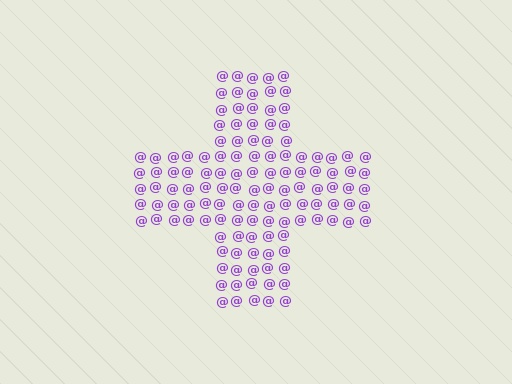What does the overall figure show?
The overall figure shows a cross.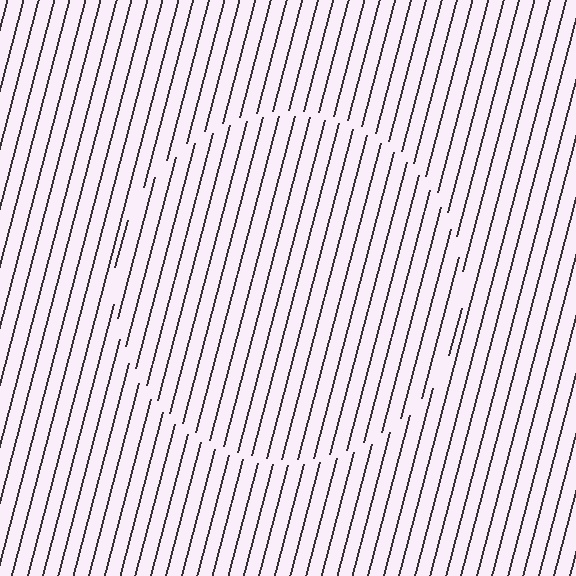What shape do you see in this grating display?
An illusory circle. The interior of the shape contains the same grating, shifted by half a period — the contour is defined by the phase discontinuity where line-ends from the inner and outer gratings abut.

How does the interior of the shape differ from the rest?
The interior of the shape contains the same grating, shifted by half a period — the contour is defined by the phase discontinuity where line-ends from the inner and outer gratings abut.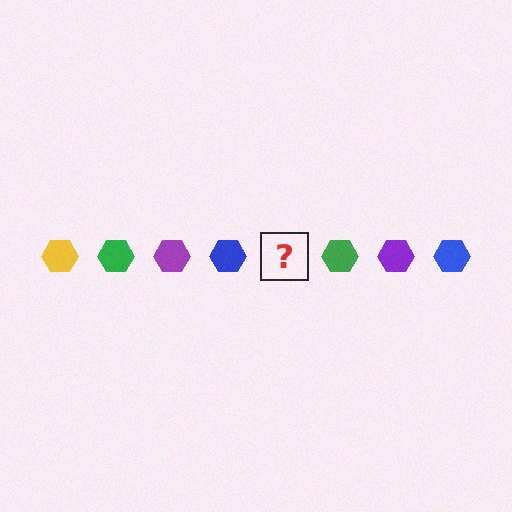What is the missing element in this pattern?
The missing element is a yellow hexagon.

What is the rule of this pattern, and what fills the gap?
The rule is that the pattern cycles through yellow, green, purple, blue hexagons. The gap should be filled with a yellow hexagon.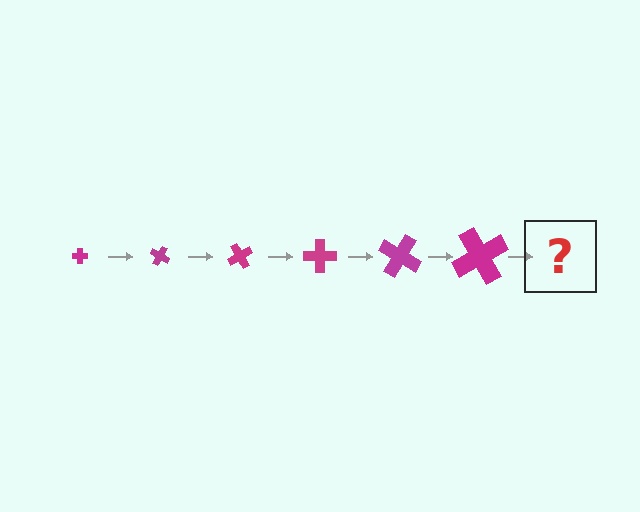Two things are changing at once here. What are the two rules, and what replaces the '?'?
The two rules are that the cross grows larger each step and it rotates 30 degrees each step. The '?' should be a cross, larger than the previous one and rotated 180 degrees from the start.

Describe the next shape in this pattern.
It should be a cross, larger than the previous one and rotated 180 degrees from the start.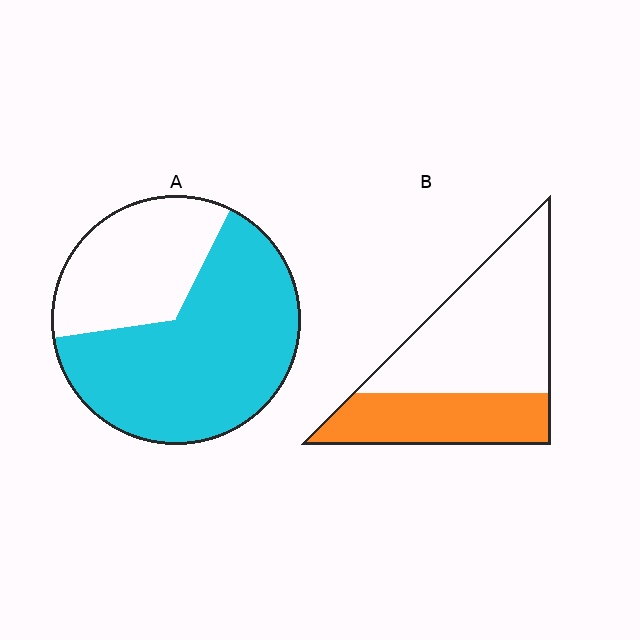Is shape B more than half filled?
No.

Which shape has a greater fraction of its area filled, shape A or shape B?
Shape A.